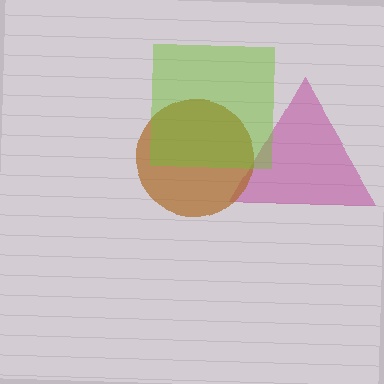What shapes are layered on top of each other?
The layered shapes are: a magenta triangle, a brown circle, a lime square.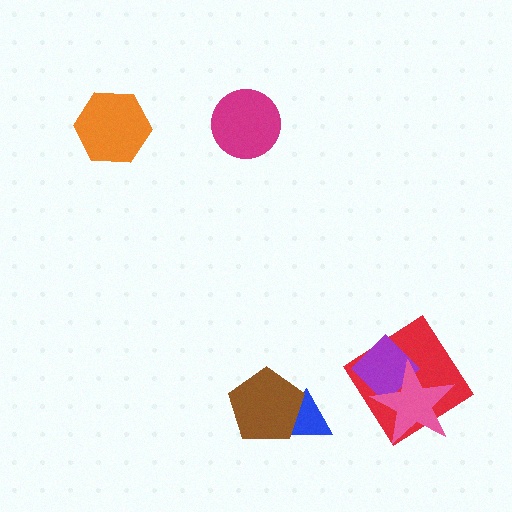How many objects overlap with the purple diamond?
2 objects overlap with the purple diamond.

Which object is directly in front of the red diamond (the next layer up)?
The purple diamond is directly in front of the red diamond.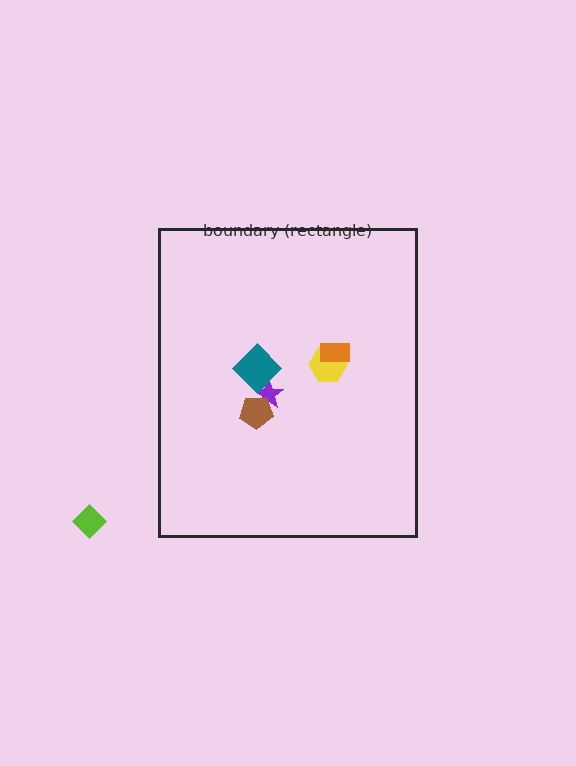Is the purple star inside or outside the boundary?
Inside.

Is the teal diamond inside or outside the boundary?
Inside.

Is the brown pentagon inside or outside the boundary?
Inside.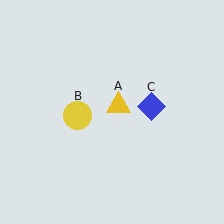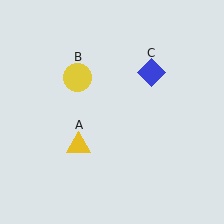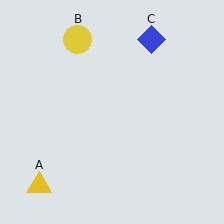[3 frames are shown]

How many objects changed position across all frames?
3 objects changed position: yellow triangle (object A), yellow circle (object B), blue diamond (object C).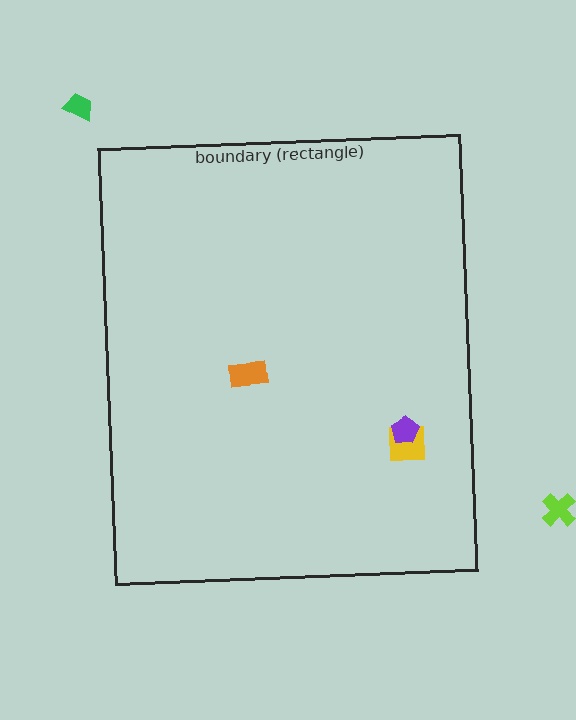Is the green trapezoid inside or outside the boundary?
Outside.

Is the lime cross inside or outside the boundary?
Outside.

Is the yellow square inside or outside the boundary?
Inside.